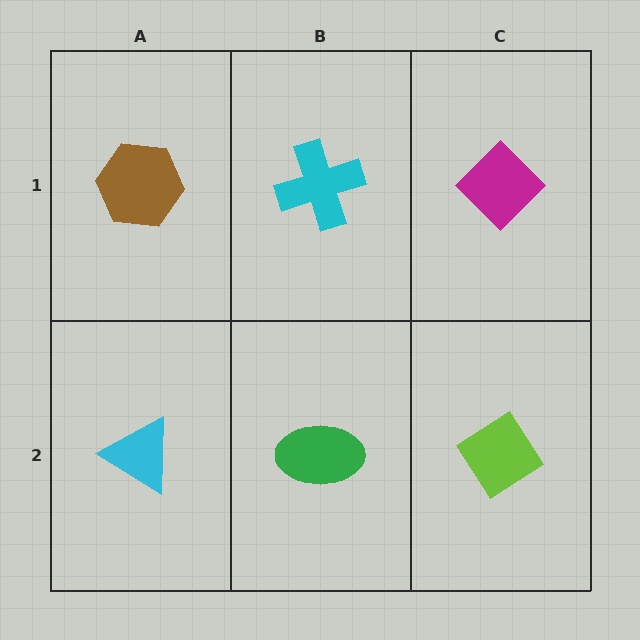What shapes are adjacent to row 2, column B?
A cyan cross (row 1, column B), a cyan triangle (row 2, column A), a lime diamond (row 2, column C).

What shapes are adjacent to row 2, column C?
A magenta diamond (row 1, column C), a green ellipse (row 2, column B).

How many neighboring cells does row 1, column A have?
2.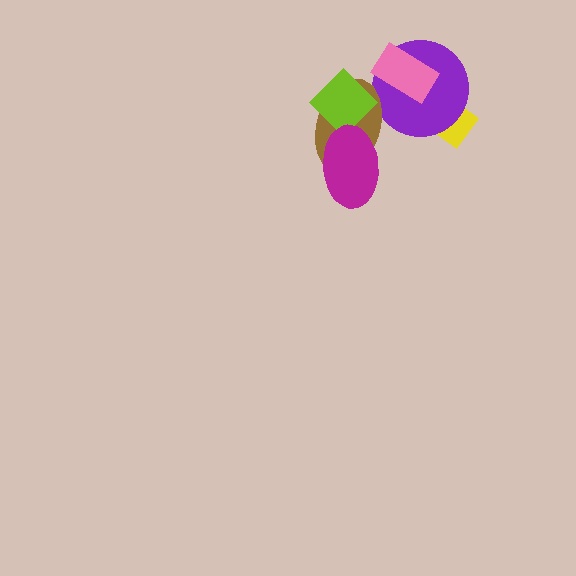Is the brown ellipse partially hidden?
Yes, it is partially covered by another shape.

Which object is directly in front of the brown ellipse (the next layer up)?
The lime diamond is directly in front of the brown ellipse.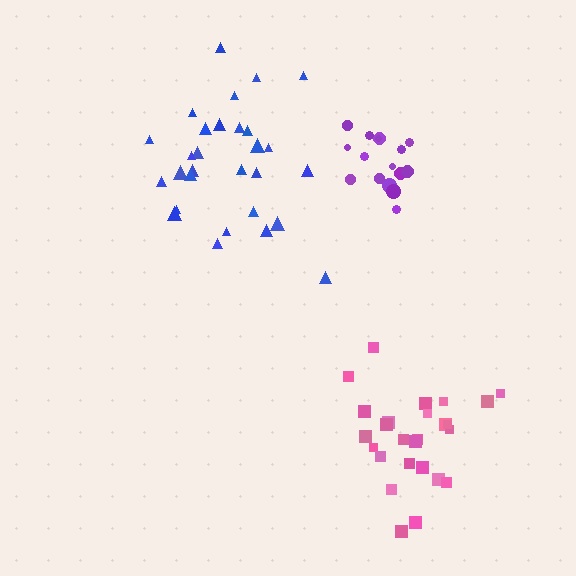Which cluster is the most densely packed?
Purple.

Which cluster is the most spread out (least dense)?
Blue.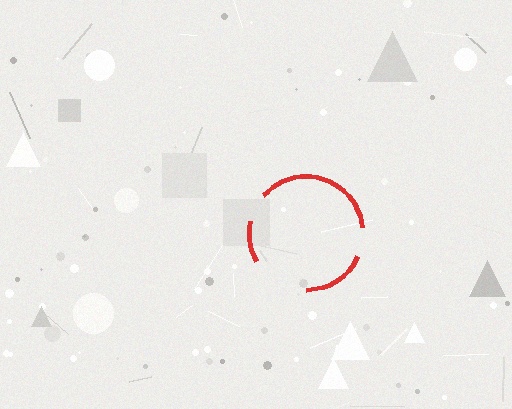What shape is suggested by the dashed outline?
The dashed outline suggests a circle.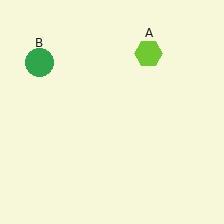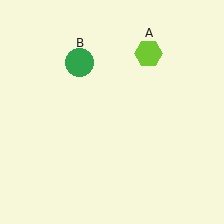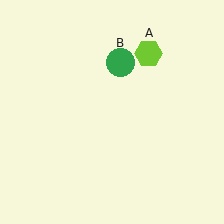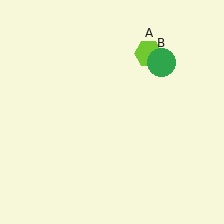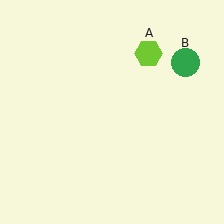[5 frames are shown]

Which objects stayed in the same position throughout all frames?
Lime hexagon (object A) remained stationary.